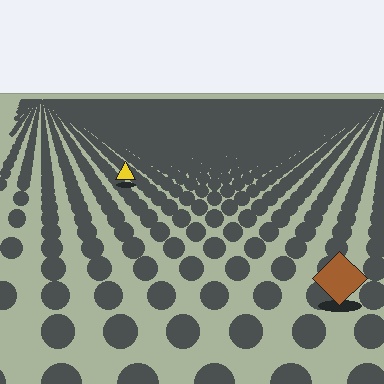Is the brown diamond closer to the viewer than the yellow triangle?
Yes. The brown diamond is closer — you can tell from the texture gradient: the ground texture is coarser near it.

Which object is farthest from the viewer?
The yellow triangle is farthest from the viewer. It appears smaller and the ground texture around it is denser.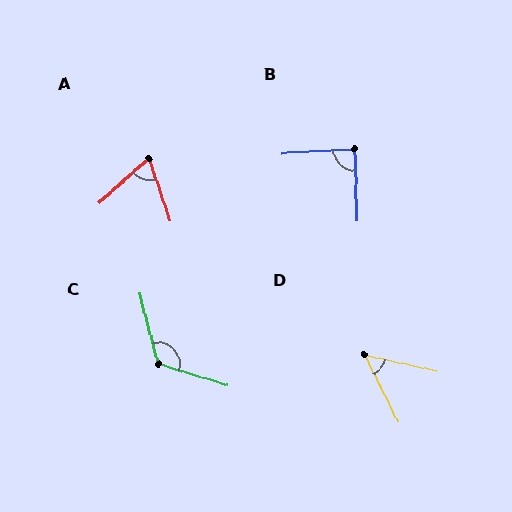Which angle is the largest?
C, at approximately 122 degrees.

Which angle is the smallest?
D, at approximately 51 degrees.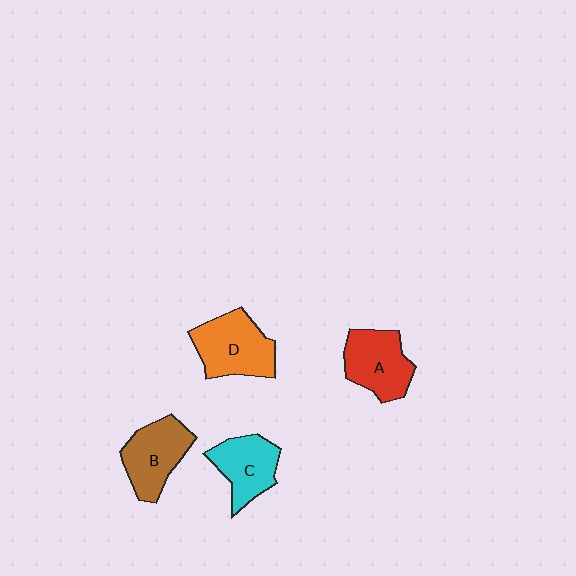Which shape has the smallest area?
Shape C (cyan).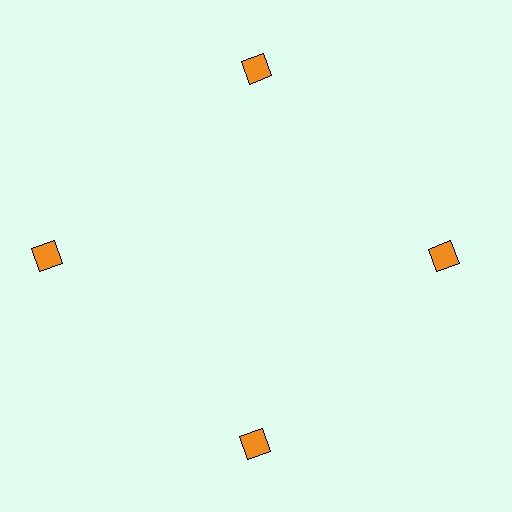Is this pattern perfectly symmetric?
No. The 4 orange diamonds are arranged in a ring, but one element near the 9 o'clock position is pushed outward from the center, breaking the 4-fold rotational symmetry.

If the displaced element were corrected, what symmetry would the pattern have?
It would have 4-fold rotational symmetry — the pattern would map onto itself every 90 degrees.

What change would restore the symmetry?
The symmetry would be restored by moving it inward, back onto the ring so that all 4 diamonds sit at equal angles and equal distance from the center.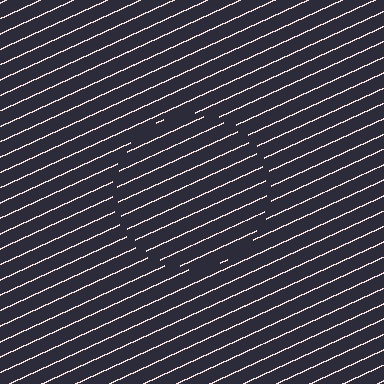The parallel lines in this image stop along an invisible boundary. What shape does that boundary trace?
An illusory circle. The interior of the shape contains the same grating, shifted by half a period — the contour is defined by the phase discontinuity where line-ends from the inner and outer gratings abut.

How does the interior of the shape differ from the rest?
The interior of the shape contains the same grating, shifted by half a period — the contour is defined by the phase discontinuity where line-ends from the inner and outer gratings abut.